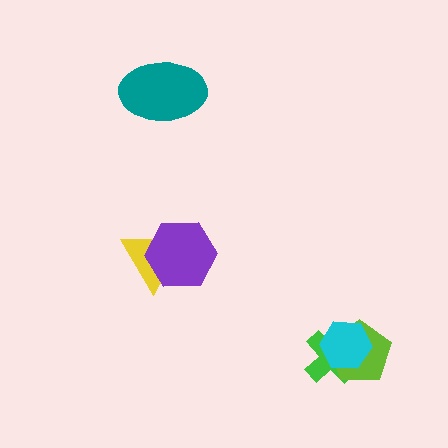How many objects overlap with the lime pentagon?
2 objects overlap with the lime pentagon.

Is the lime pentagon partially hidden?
Yes, it is partially covered by another shape.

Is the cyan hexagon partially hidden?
No, no other shape covers it.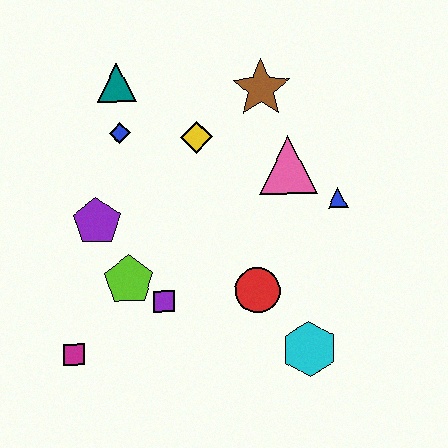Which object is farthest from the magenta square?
The brown star is farthest from the magenta square.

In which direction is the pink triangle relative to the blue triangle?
The pink triangle is to the left of the blue triangle.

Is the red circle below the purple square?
No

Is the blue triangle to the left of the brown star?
No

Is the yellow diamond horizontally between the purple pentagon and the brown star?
Yes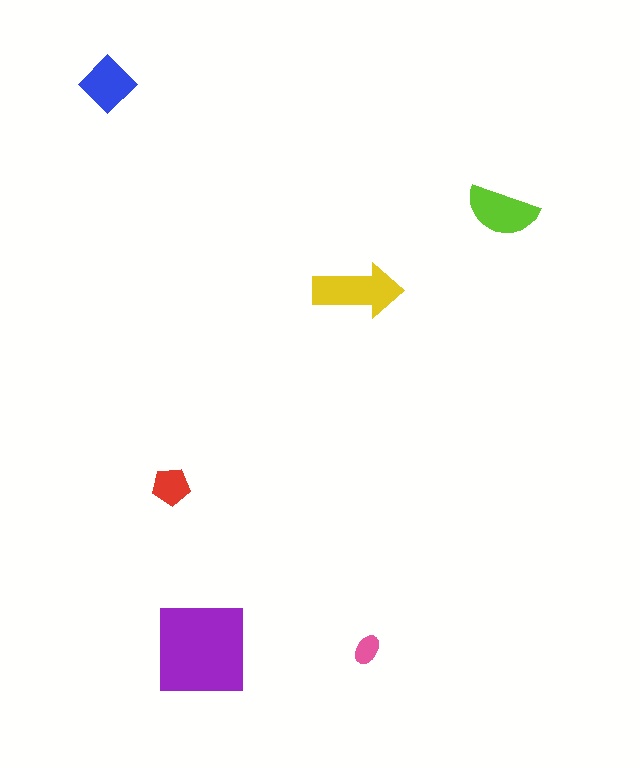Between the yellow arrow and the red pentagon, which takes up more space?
The yellow arrow.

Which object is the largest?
The purple square.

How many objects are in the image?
There are 6 objects in the image.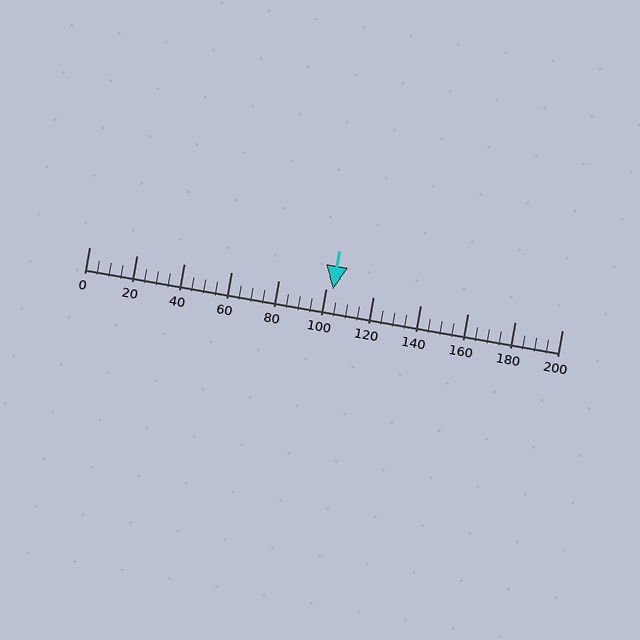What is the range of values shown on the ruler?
The ruler shows values from 0 to 200.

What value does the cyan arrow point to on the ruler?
The cyan arrow points to approximately 103.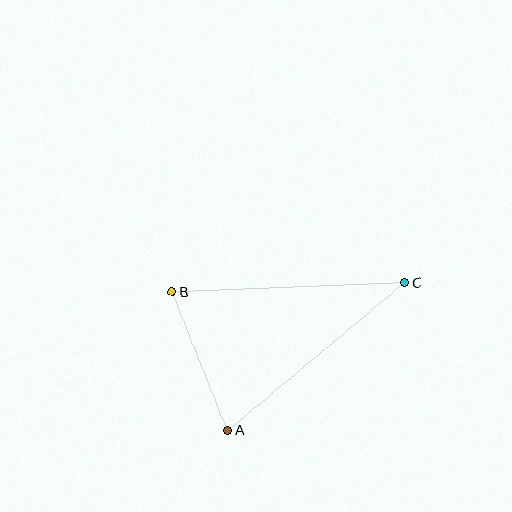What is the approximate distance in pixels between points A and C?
The distance between A and C is approximately 231 pixels.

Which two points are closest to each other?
Points A and B are closest to each other.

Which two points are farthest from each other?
Points B and C are farthest from each other.